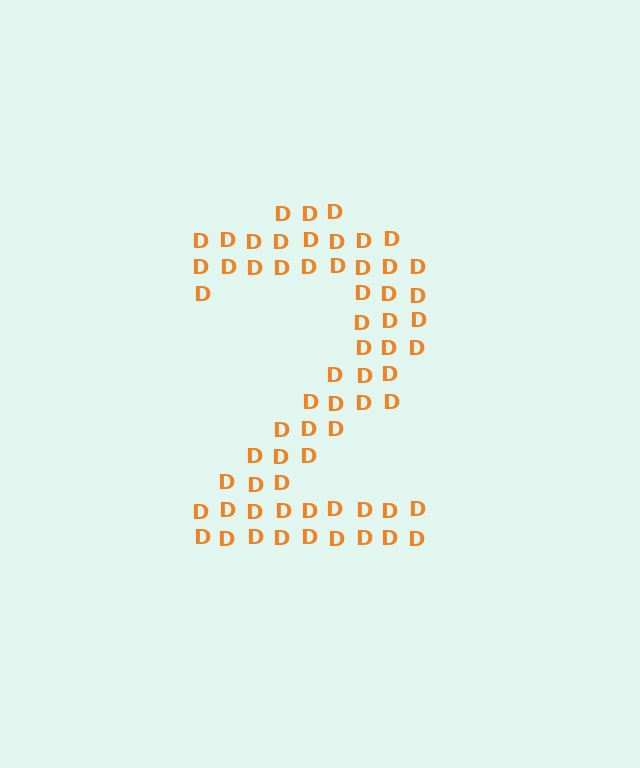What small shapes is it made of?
It is made of small letter D's.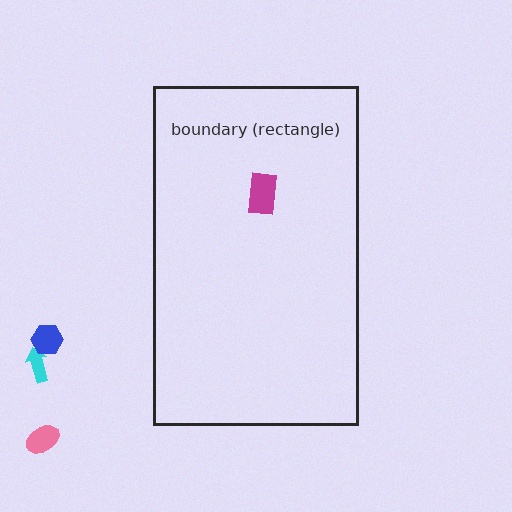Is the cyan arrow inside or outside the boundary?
Outside.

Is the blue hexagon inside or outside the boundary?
Outside.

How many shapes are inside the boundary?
1 inside, 3 outside.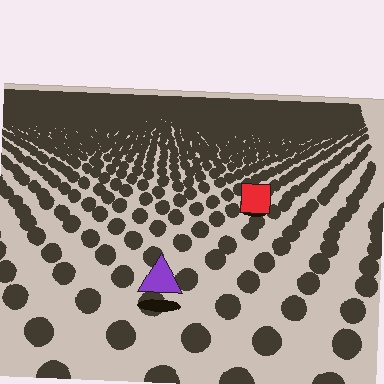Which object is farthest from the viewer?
The red square is farthest from the viewer. It appears smaller and the ground texture around it is denser.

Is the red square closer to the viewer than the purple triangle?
No. The purple triangle is closer — you can tell from the texture gradient: the ground texture is coarser near it.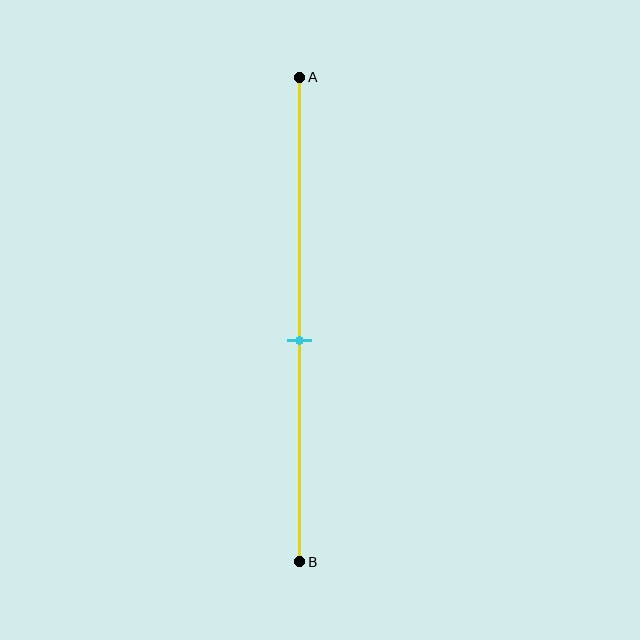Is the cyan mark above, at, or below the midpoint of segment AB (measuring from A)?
The cyan mark is below the midpoint of segment AB.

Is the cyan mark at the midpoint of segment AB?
No, the mark is at about 55% from A, not at the 50% midpoint.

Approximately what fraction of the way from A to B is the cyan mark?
The cyan mark is approximately 55% of the way from A to B.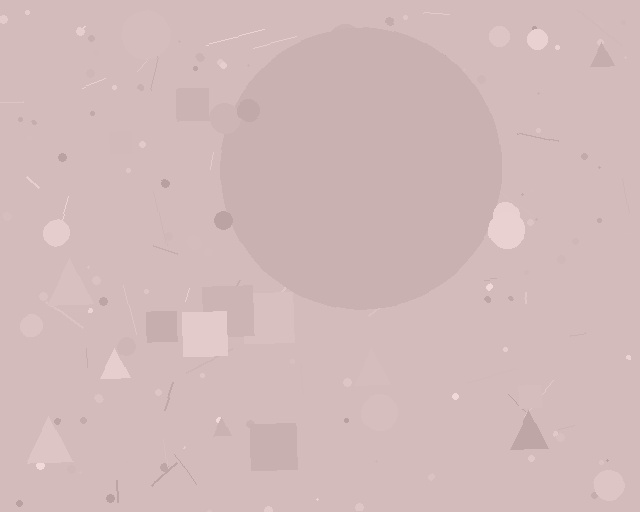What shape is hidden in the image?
A circle is hidden in the image.